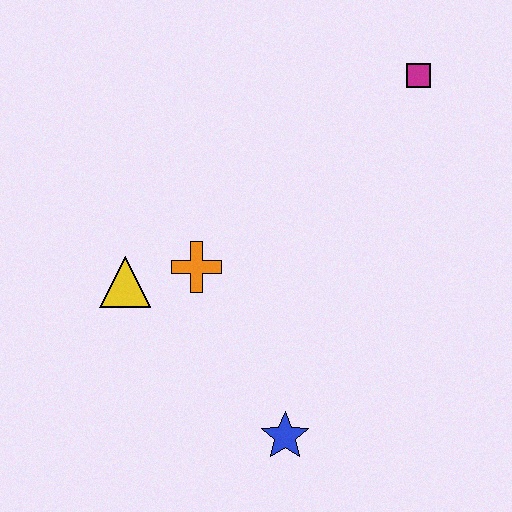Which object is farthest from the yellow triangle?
The magenta square is farthest from the yellow triangle.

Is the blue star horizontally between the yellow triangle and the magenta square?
Yes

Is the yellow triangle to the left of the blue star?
Yes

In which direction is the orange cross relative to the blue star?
The orange cross is above the blue star.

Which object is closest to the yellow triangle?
The orange cross is closest to the yellow triangle.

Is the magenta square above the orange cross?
Yes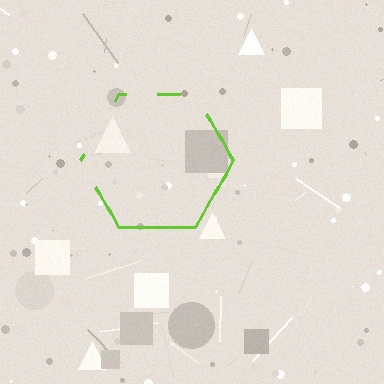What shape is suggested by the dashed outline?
The dashed outline suggests a hexagon.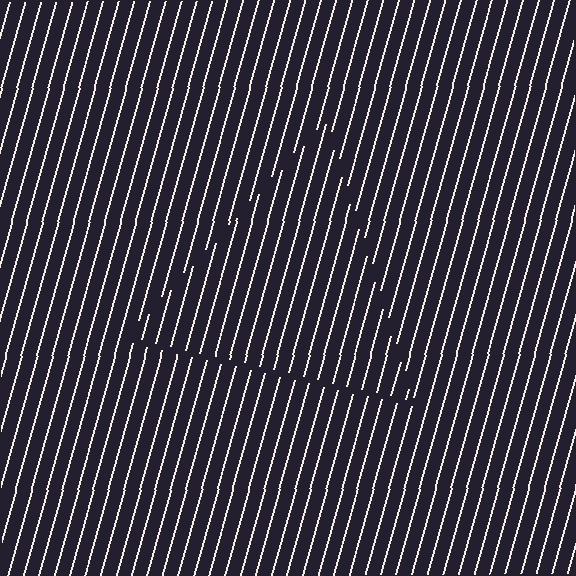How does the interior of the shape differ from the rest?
The interior of the shape contains the same grating, shifted by half a period — the contour is defined by the phase discontinuity where line-ends from the inner and outer gratings abut.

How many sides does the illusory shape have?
3 sides — the line-ends trace a triangle.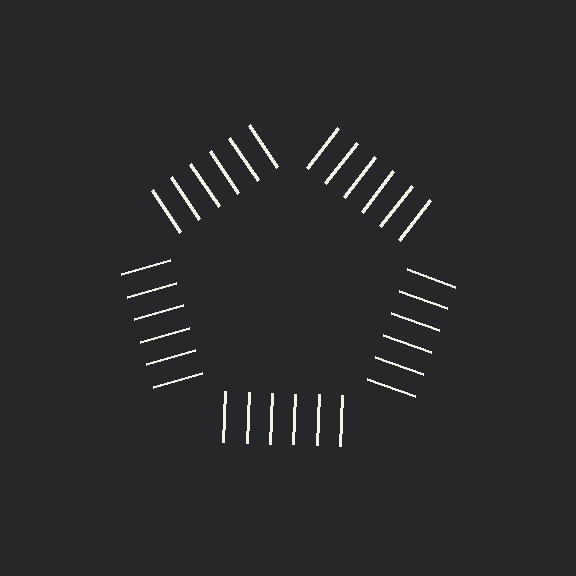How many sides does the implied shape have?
5 sides — the line-ends trace a pentagon.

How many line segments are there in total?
30 — 6 along each of the 5 edges.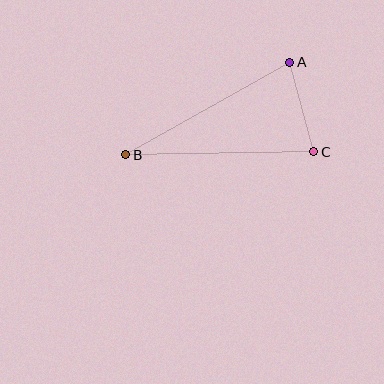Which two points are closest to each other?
Points A and C are closest to each other.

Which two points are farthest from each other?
Points B and C are farthest from each other.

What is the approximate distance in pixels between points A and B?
The distance between A and B is approximately 188 pixels.